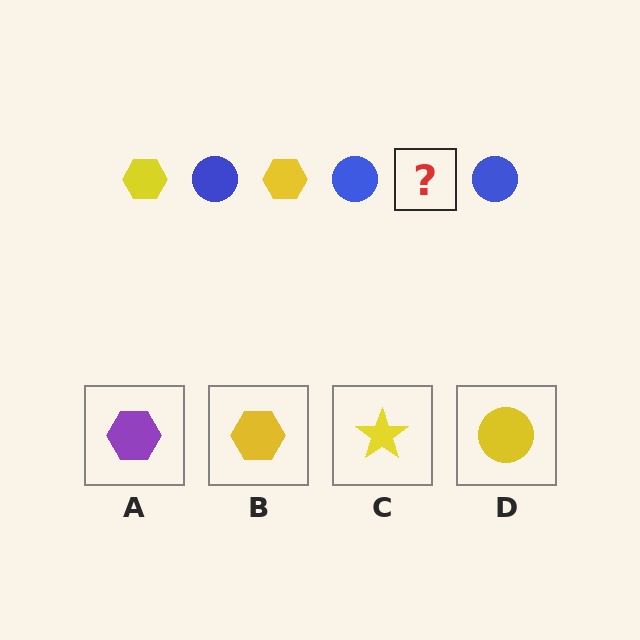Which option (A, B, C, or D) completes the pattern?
B.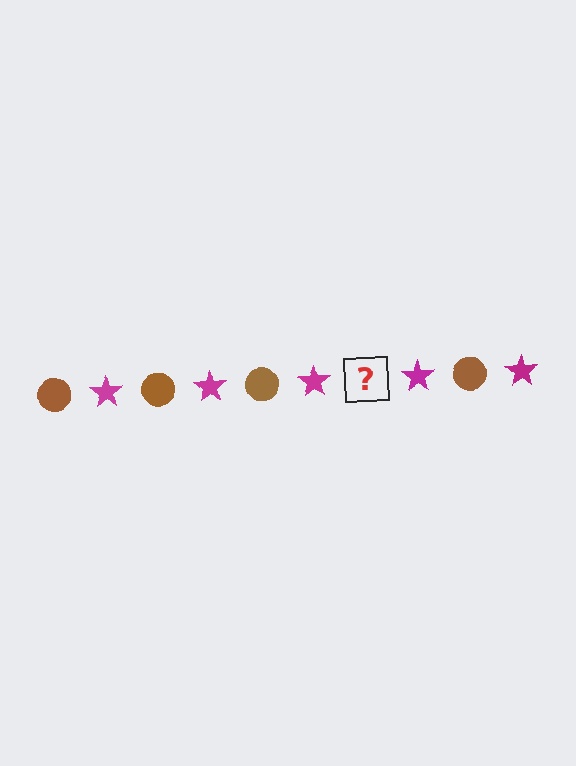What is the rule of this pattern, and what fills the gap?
The rule is that the pattern alternates between brown circle and magenta star. The gap should be filled with a brown circle.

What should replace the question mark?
The question mark should be replaced with a brown circle.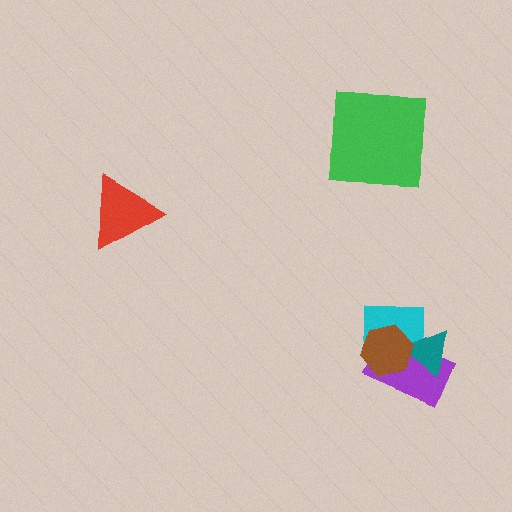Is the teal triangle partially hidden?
Yes, it is partially covered by another shape.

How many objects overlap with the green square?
0 objects overlap with the green square.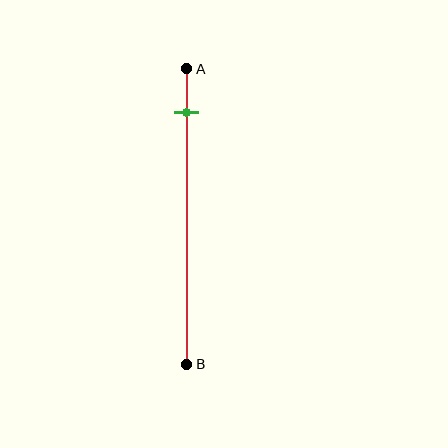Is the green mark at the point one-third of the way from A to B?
No, the mark is at about 15% from A, not at the 33% one-third point.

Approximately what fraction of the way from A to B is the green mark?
The green mark is approximately 15% of the way from A to B.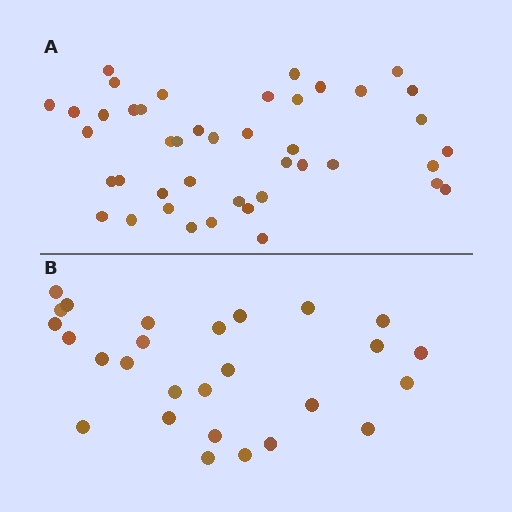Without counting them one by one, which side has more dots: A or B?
Region A (the top region) has more dots.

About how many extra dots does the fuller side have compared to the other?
Region A has approximately 15 more dots than region B.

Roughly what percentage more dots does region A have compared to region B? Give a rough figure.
About 60% more.